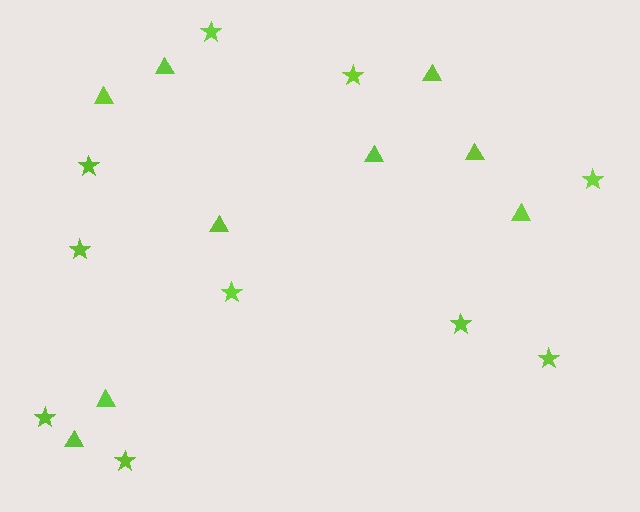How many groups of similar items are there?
There are 2 groups: one group of triangles (9) and one group of stars (10).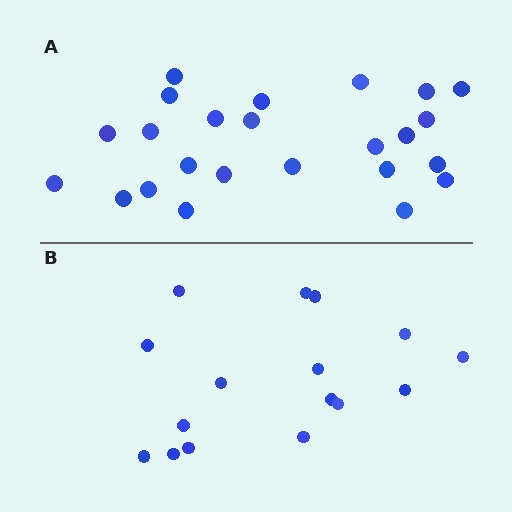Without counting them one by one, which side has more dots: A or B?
Region A (the top region) has more dots.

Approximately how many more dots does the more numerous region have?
Region A has roughly 8 or so more dots than region B.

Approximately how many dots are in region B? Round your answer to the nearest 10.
About 20 dots. (The exact count is 16, which rounds to 20.)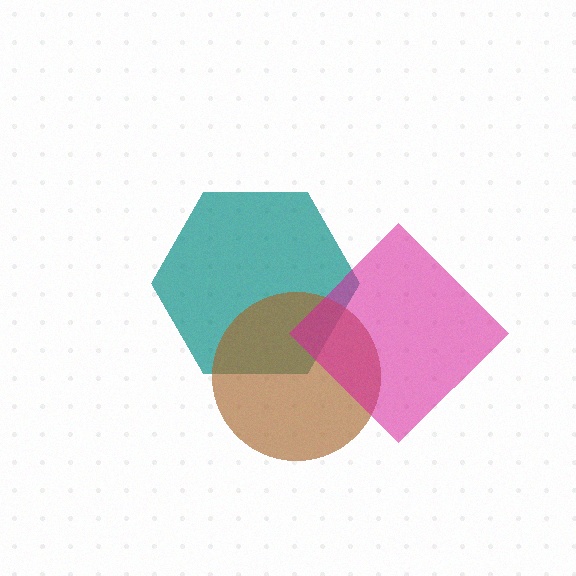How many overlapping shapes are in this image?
There are 3 overlapping shapes in the image.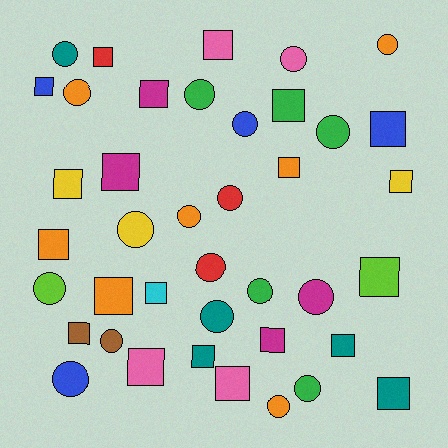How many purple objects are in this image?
There are no purple objects.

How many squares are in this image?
There are 21 squares.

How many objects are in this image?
There are 40 objects.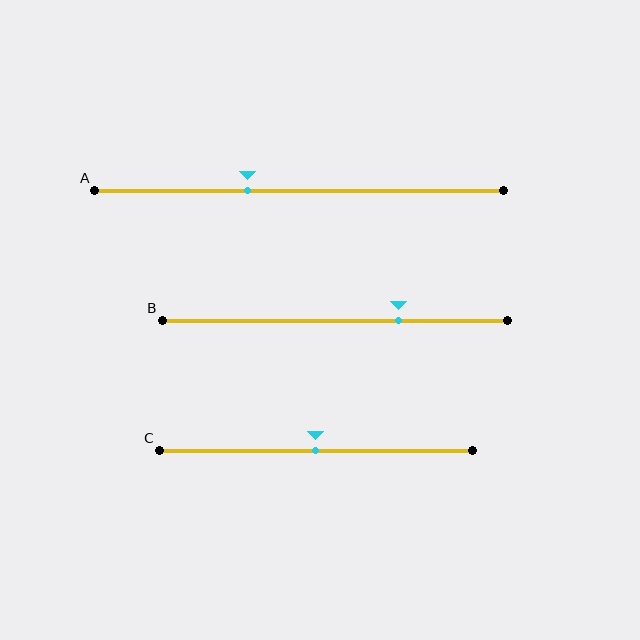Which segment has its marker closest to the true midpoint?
Segment C has its marker closest to the true midpoint.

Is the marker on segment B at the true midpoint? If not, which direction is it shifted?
No, the marker on segment B is shifted to the right by about 18% of the segment length.